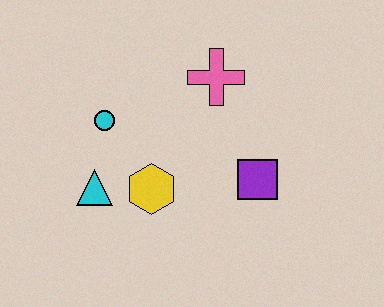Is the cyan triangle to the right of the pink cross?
No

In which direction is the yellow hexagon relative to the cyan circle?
The yellow hexagon is below the cyan circle.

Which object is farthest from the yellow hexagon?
The pink cross is farthest from the yellow hexagon.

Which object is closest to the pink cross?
The purple square is closest to the pink cross.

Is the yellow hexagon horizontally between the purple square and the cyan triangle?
Yes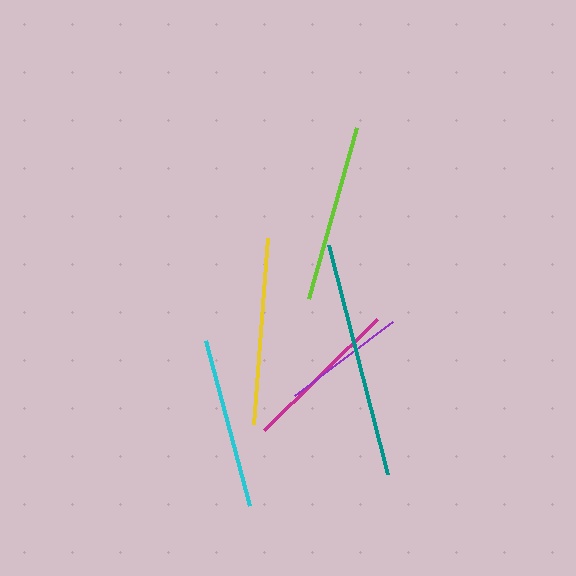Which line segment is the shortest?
The purple line is the shortest at approximately 122 pixels.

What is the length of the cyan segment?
The cyan segment is approximately 170 pixels long.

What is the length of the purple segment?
The purple segment is approximately 122 pixels long.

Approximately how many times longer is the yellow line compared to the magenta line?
The yellow line is approximately 1.2 times the length of the magenta line.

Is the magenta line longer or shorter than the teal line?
The teal line is longer than the magenta line.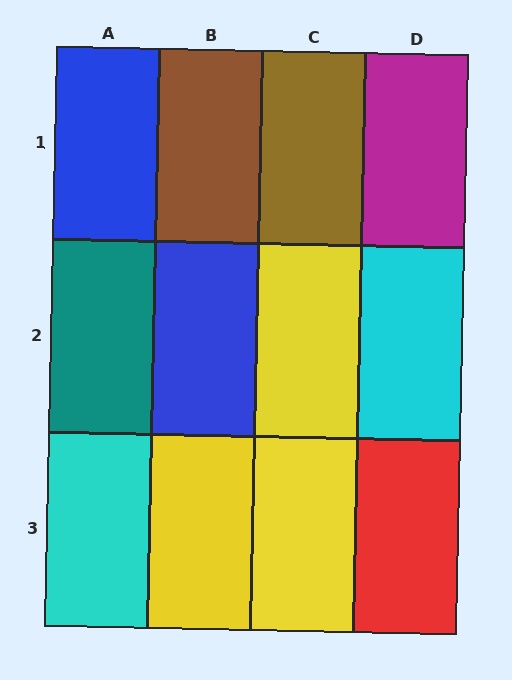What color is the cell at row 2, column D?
Cyan.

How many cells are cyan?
2 cells are cyan.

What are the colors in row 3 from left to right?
Cyan, yellow, yellow, red.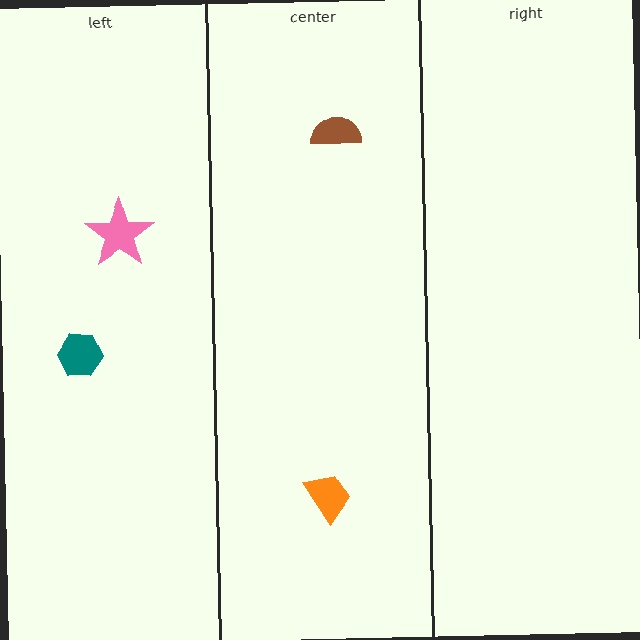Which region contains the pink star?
The left region.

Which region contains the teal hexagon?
The left region.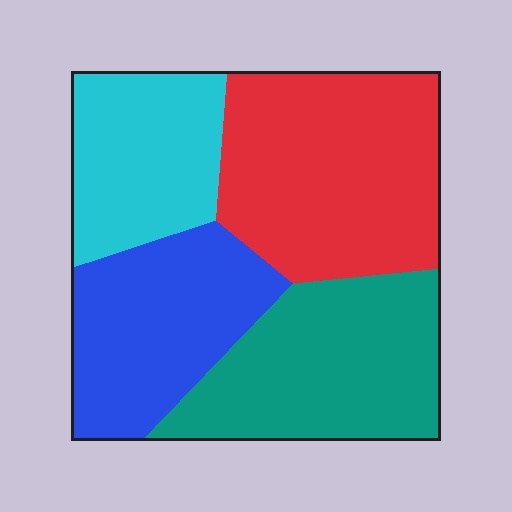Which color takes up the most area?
Red, at roughly 30%.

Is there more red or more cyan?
Red.